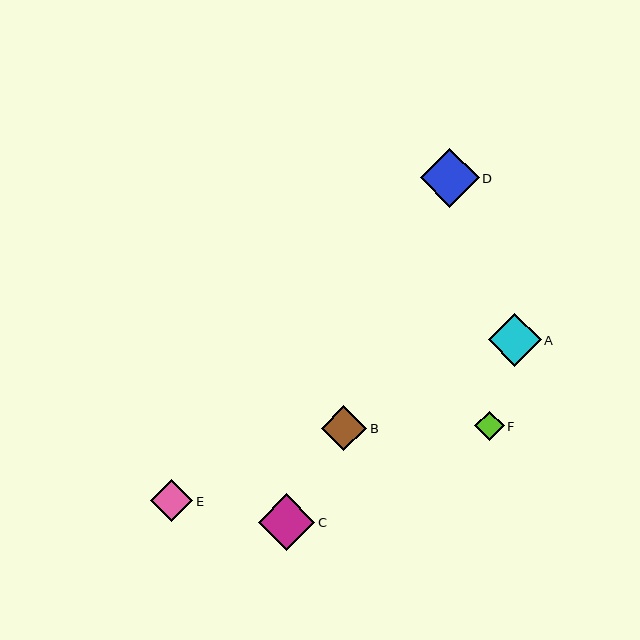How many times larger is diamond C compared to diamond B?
Diamond C is approximately 1.2 times the size of diamond B.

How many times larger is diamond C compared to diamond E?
Diamond C is approximately 1.3 times the size of diamond E.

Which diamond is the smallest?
Diamond F is the smallest with a size of approximately 30 pixels.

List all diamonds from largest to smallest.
From largest to smallest: D, C, A, B, E, F.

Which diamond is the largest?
Diamond D is the largest with a size of approximately 59 pixels.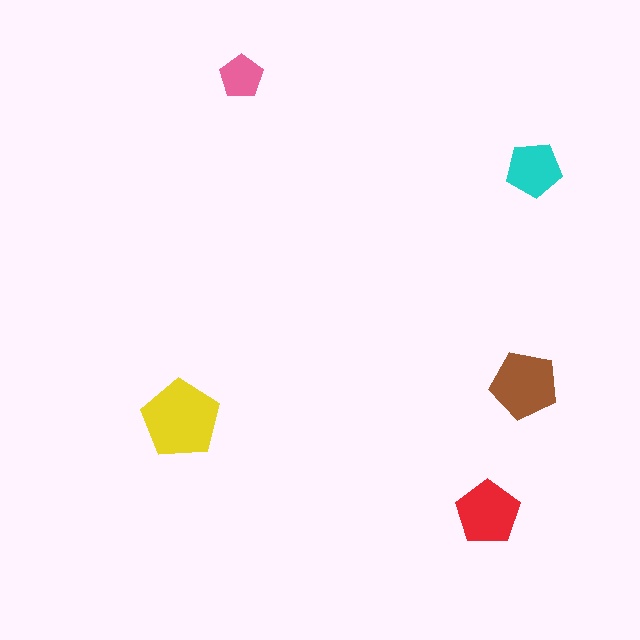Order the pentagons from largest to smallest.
the yellow one, the brown one, the red one, the cyan one, the pink one.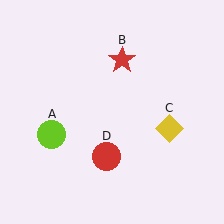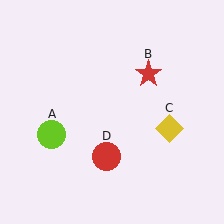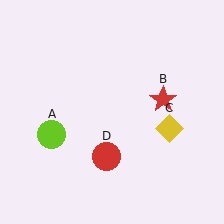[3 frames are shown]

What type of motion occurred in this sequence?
The red star (object B) rotated clockwise around the center of the scene.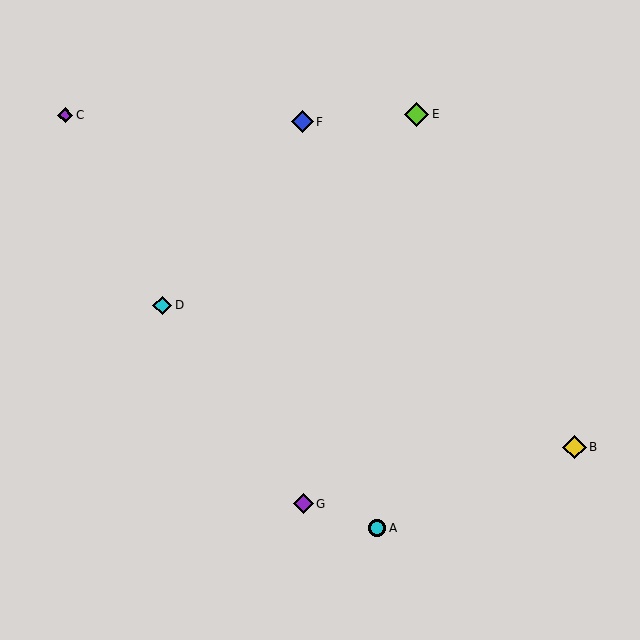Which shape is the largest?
The lime diamond (labeled E) is the largest.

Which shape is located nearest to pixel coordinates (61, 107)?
The purple diamond (labeled C) at (65, 115) is nearest to that location.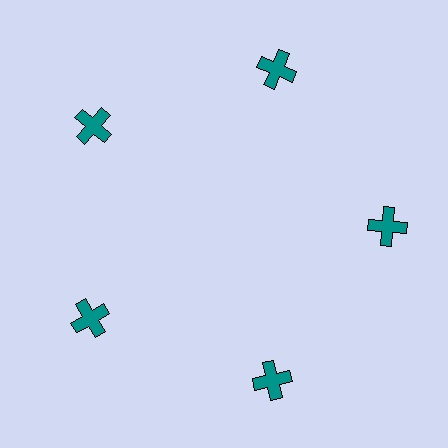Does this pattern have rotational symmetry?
Yes, this pattern has 5-fold rotational symmetry. It looks the same after rotating 72 degrees around the center.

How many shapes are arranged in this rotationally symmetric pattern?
There are 5 shapes, arranged in 5 groups of 1.